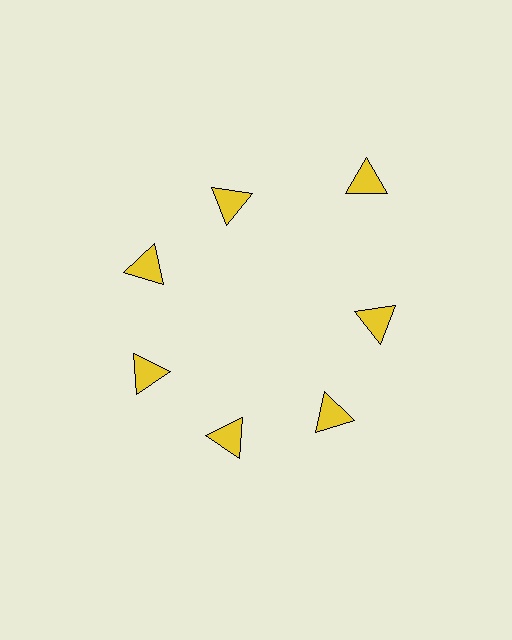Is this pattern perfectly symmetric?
No. The 7 yellow triangles are arranged in a ring, but one element near the 1 o'clock position is pushed outward from the center, breaking the 7-fold rotational symmetry.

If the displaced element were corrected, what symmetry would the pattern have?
It would have 7-fold rotational symmetry — the pattern would map onto itself every 51 degrees.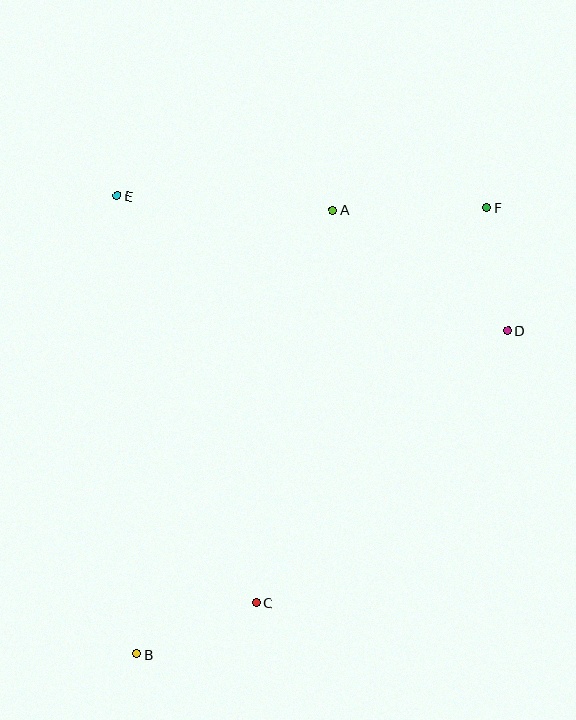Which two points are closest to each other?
Points D and F are closest to each other.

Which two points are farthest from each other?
Points B and F are farthest from each other.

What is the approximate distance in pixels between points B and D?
The distance between B and D is approximately 492 pixels.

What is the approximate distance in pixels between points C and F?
The distance between C and F is approximately 457 pixels.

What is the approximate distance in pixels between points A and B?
The distance between A and B is approximately 486 pixels.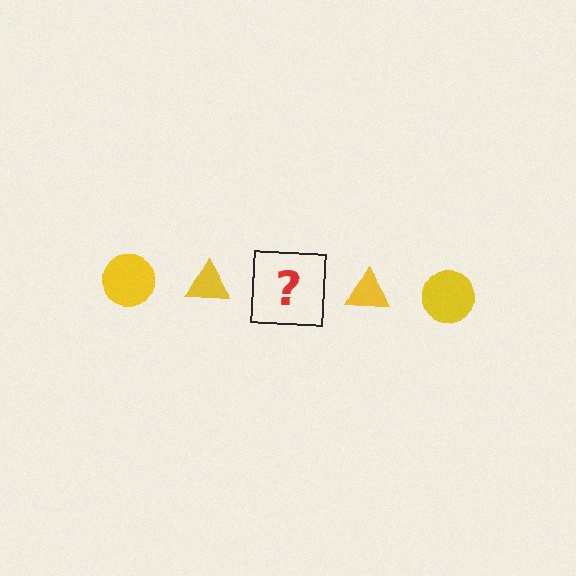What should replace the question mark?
The question mark should be replaced with a yellow circle.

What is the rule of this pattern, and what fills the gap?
The rule is that the pattern cycles through circle, triangle shapes in yellow. The gap should be filled with a yellow circle.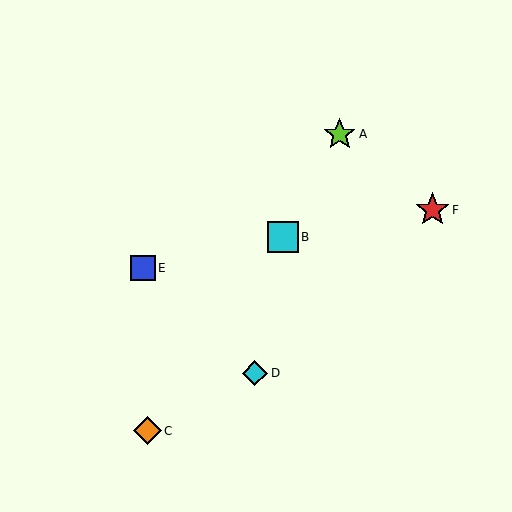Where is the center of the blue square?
The center of the blue square is at (143, 268).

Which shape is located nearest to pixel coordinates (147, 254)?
The blue square (labeled E) at (143, 268) is nearest to that location.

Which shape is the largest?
The red star (labeled F) is the largest.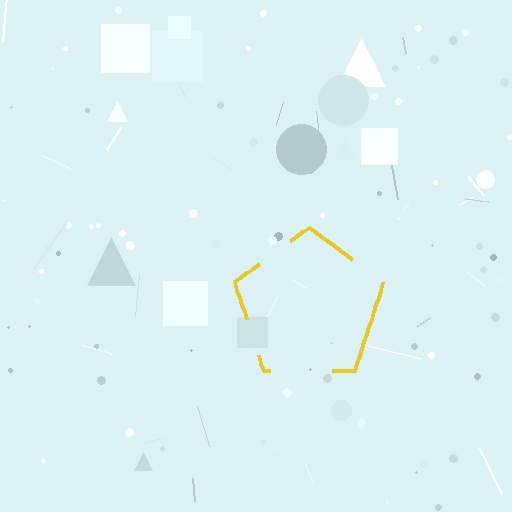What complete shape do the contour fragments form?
The contour fragments form a pentagon.